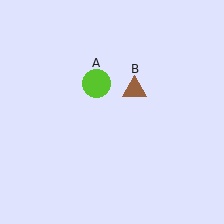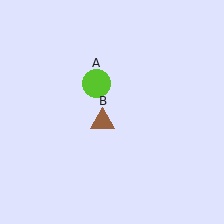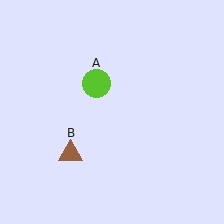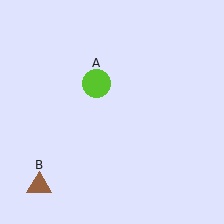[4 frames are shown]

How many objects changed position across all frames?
1 object changed position: brown triangle (object B).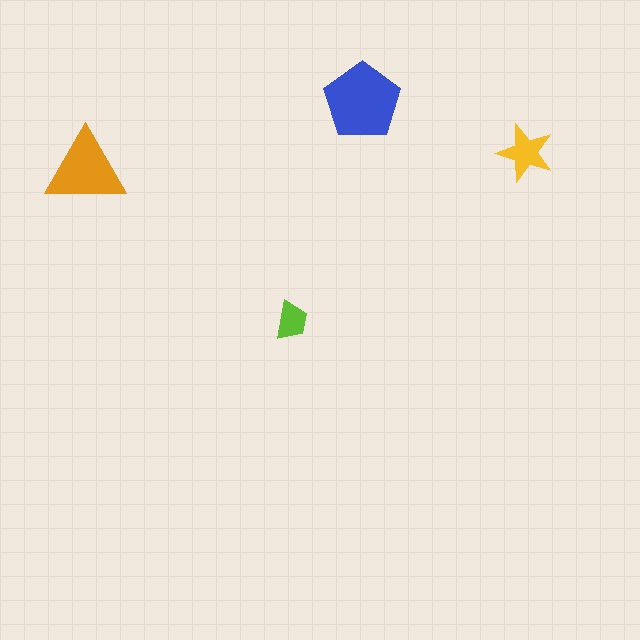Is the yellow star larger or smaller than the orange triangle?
Smaller.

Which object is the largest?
The blue pentagon.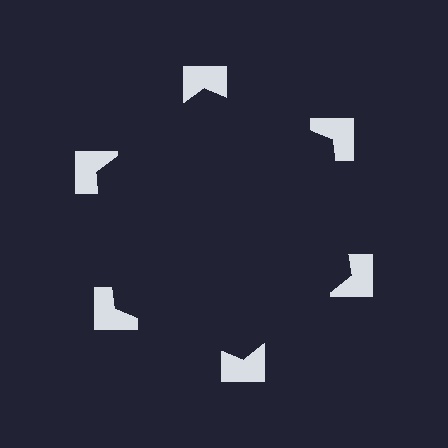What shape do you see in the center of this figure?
An illusory hexagon — its edges are inferred from the aligned wedge cuts in the notched squares, not physically drawn.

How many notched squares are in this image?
There are 6 — one at each vertex of the illusory hexagon.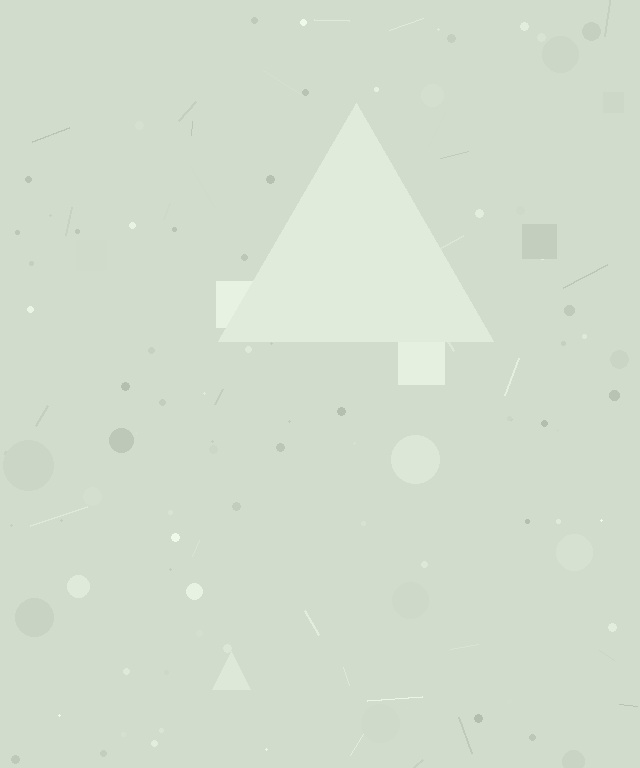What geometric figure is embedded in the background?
A triangle is embedded in the background.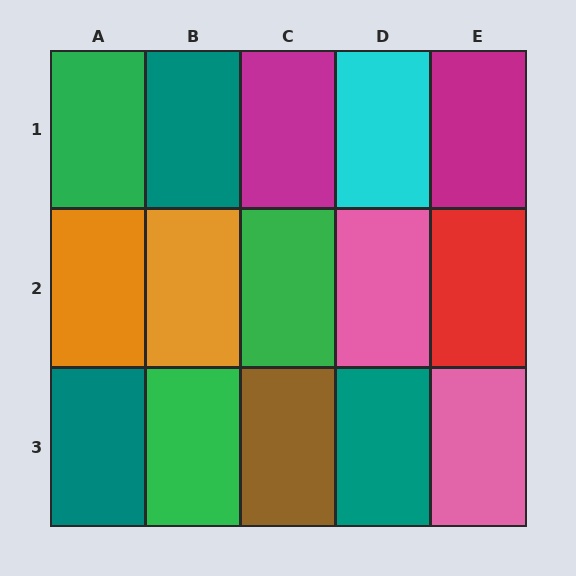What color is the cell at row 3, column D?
Teal.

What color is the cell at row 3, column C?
Brown.